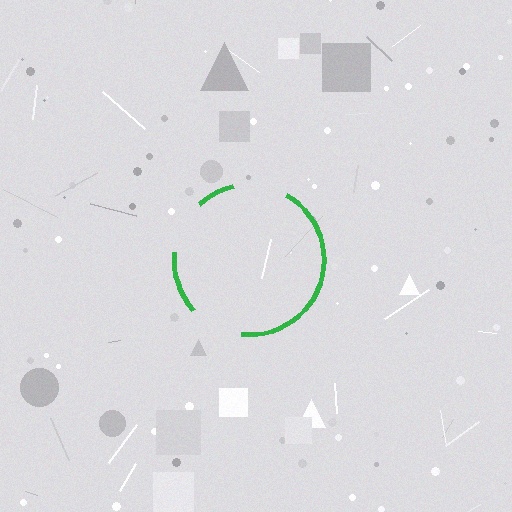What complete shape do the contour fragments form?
The contour fragments form a circle.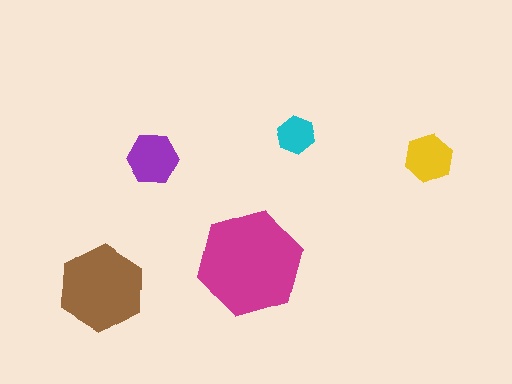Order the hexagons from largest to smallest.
the magenta one, the brown one, the purple one, the yellow one, the cyan one.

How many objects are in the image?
There are 5 objects in the image.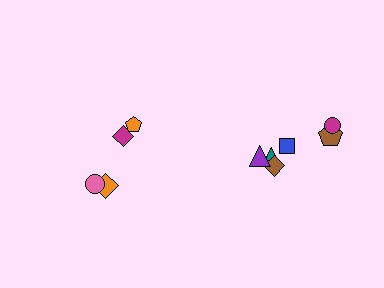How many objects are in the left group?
There are 4 objects.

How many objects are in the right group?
There are 6 objects.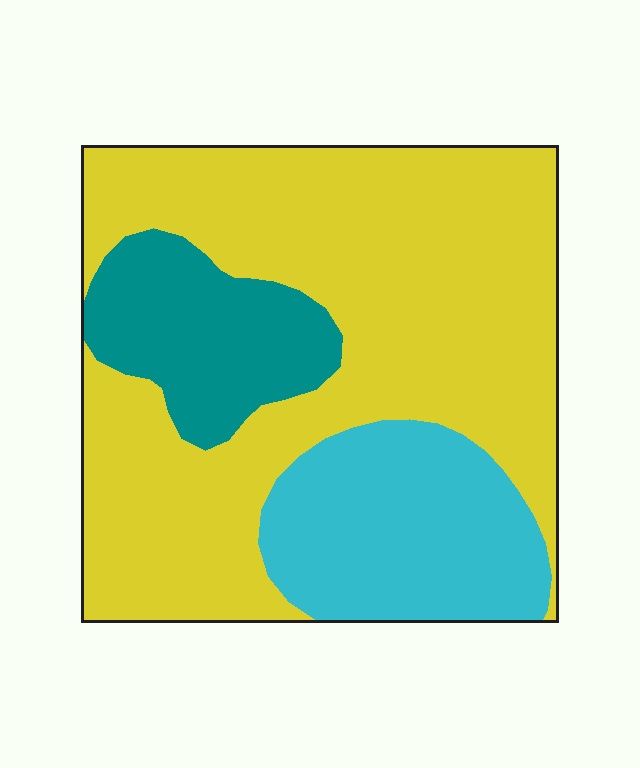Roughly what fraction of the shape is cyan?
Cyan covers around 20% of the shape.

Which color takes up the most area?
Yellow, at roughly 65%.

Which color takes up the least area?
Teal, at roughly 15%.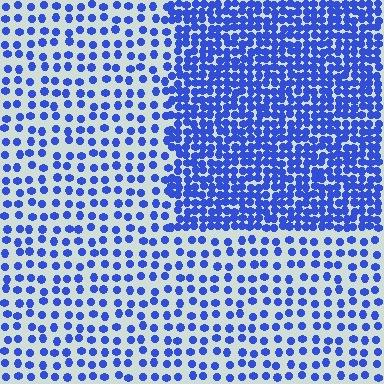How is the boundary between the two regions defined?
The boundary is defined by a change in element density (approximately 2.4x ratio). All elements are the same color, size, and shape.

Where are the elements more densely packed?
The elements are more densely packed inside the rectangle boundary.